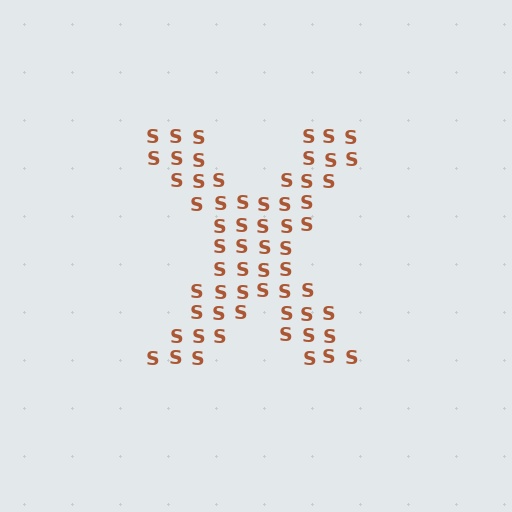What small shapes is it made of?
It is made of small letter S's.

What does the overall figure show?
The overall figure shows the letter X.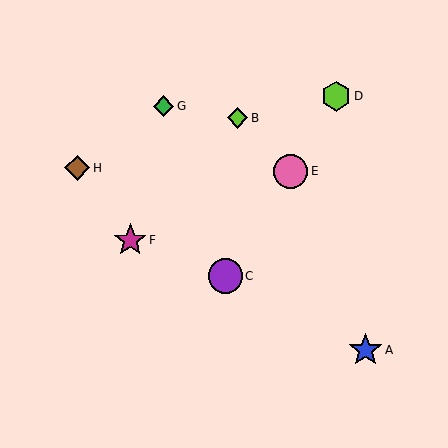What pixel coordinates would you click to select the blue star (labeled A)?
Click at (366, 350) to select the blue star A.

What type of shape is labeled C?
Shape C is a purple circle.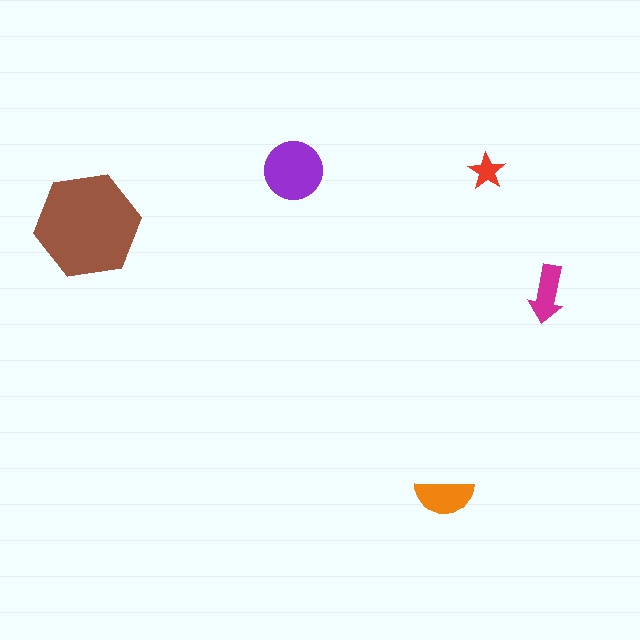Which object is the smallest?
The red star.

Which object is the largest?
The brown hexagon.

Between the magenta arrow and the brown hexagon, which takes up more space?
The brown hexagon.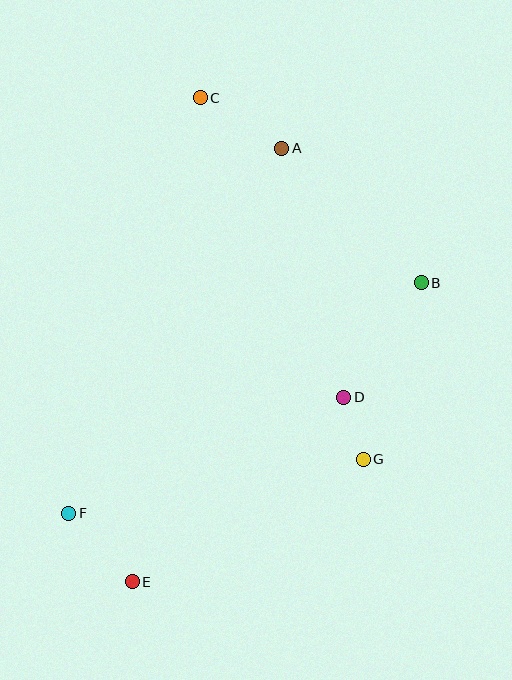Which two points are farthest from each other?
Points C and E are farthest from each other.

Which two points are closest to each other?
Points D and G are closest to each other.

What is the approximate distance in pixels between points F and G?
The distance between F and G is approximately 300 pixels.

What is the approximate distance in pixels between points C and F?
The distance between C and F is approximately 436 pixels.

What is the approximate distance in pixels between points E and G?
The distance between E and G is approximately 261 pixels.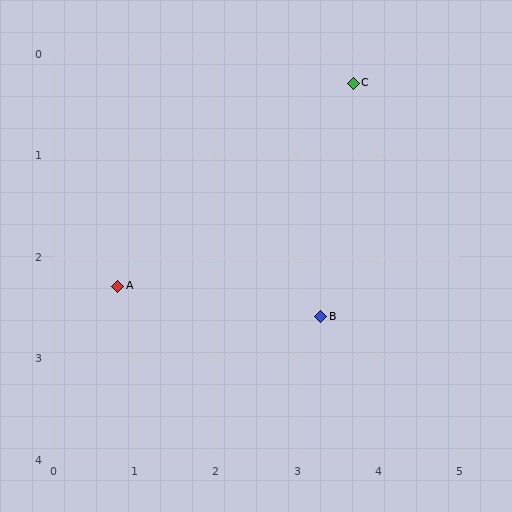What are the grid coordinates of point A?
Point A is at approximately (0.8, 2.3).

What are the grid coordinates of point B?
Point B is at approximately (3.3, 2.6).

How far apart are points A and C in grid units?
Points A and C are about 3.5 grid units apart.